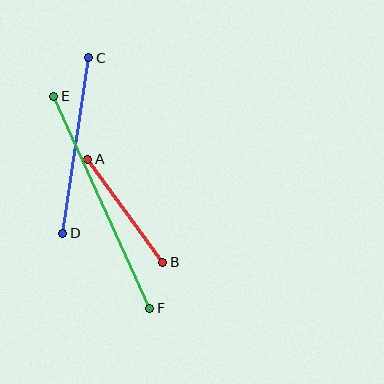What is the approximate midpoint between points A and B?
The midpoint is at approximately (125, 211) pixels.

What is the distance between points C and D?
The distance is approximately 177 pixels.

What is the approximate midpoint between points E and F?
The midpoint is at approximately (102, 202) pixels.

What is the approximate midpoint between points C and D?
The midpoint is at approximately (76, 145) pixels.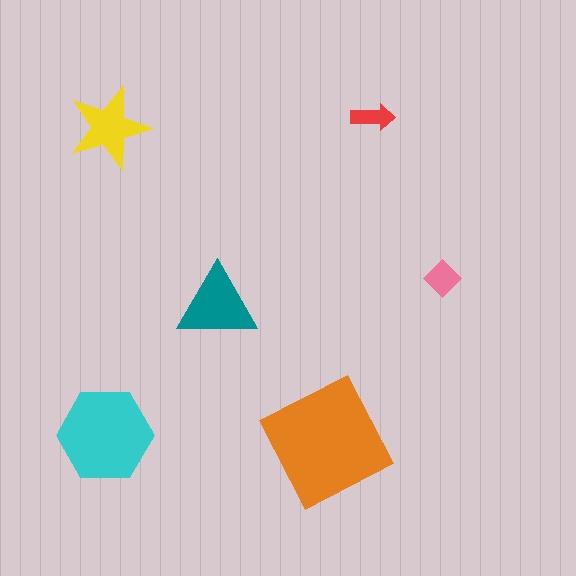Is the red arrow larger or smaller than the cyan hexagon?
Smaller.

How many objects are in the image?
There are 6 objects in the image.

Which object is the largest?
The orange square.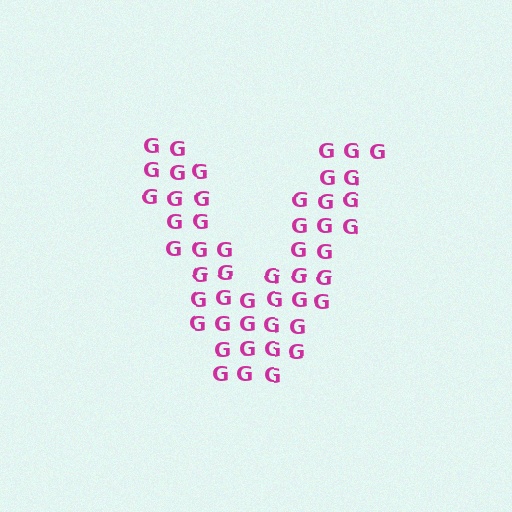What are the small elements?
The small elements are letter G's.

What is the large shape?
The large shape is the letter V.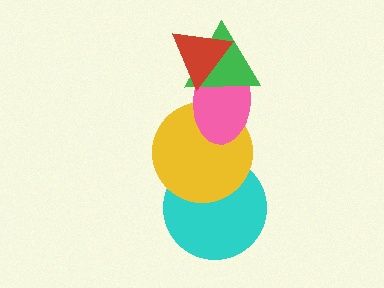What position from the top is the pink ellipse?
The pink ellipse is 3rd from the top.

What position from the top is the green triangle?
The green triangle is 2nd from the top.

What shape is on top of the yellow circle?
The pink ellipse is on top of the yellow circle.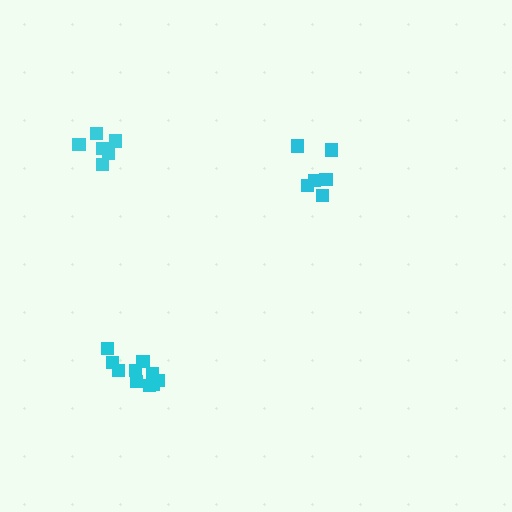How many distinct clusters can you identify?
There are 3 distinct clusters.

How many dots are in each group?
Group 1: 10 dots, Group 2: 6 dots, Group 3: 6 dots (22 total).